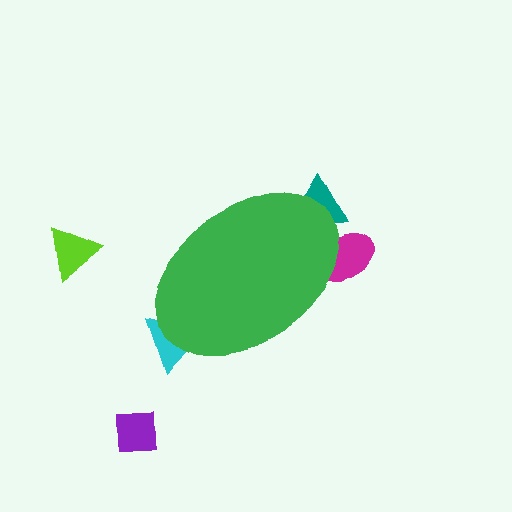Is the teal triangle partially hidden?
Yes, the teal triangle is partially hidden behind the green ellipse.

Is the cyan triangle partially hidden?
Yes, the cyan triangle is partially hidden behind the green ellipse.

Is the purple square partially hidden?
No, the purple square is fully visible.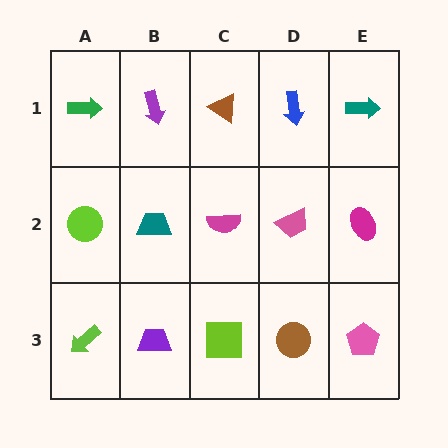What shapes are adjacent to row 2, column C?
A brown triangle (row 1, column C), a lime square (row 3, column C), a teal trapezoid (row 2, column B), a pink trapezoid (row 2, column D).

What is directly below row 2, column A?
A lime arrow.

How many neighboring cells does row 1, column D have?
3.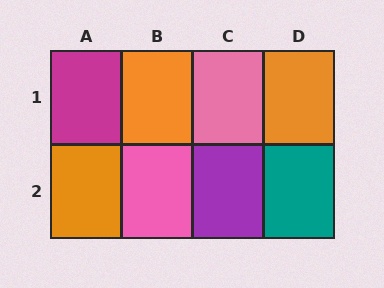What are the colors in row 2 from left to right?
Orange, pink, purple, teal.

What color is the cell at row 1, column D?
Orange.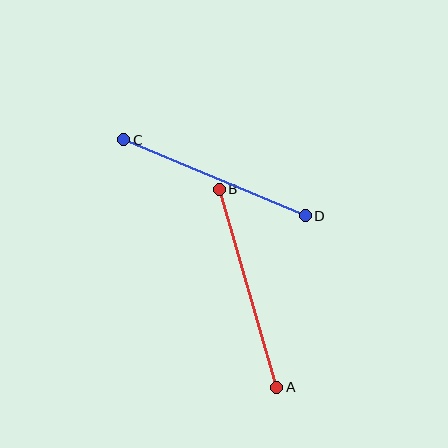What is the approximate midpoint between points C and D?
The midpoint is at approximately (215, 178) pixels.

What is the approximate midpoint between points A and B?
The midpoint is at approximately (248, 288) pixels.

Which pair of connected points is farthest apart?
Points A and B are farthest apart.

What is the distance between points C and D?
The distance is approximately 197 pixels.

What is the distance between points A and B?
The distance is approximately 206 pixels.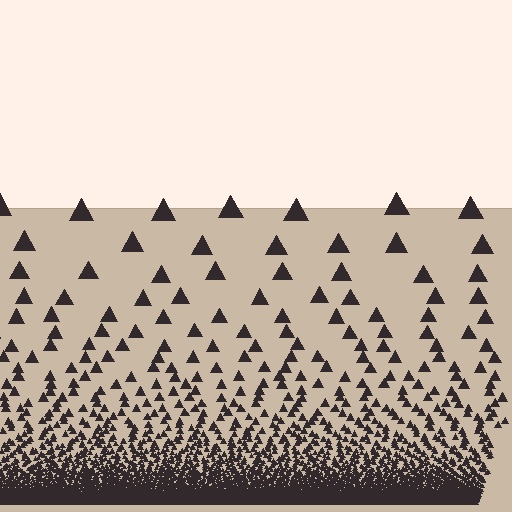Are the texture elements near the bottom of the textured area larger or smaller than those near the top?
Smaller. The gradient is inverted — elements near the bottom are smaller and denser.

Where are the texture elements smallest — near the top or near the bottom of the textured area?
Near the bottom.